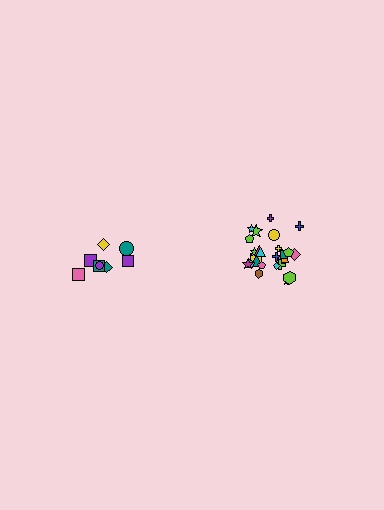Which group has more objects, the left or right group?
The right group.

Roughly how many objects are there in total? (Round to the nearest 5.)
Roughly 35 objects in total.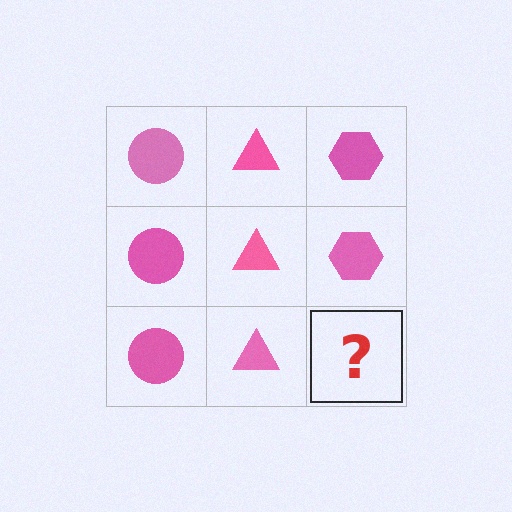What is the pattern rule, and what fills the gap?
The rule is that each column has a consistent shape. The gap should be filled with a pink hexagon.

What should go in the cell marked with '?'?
The missing cell should contain a pink hexagon.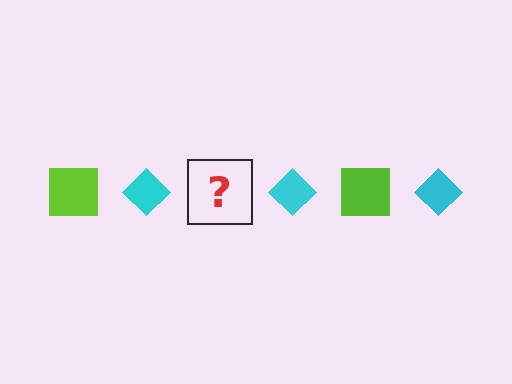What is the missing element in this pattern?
The missing element is a lime square.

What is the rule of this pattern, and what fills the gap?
The rule is that the pattern alternates between lime square and cyan diamond. The gap should be filled with a lime square.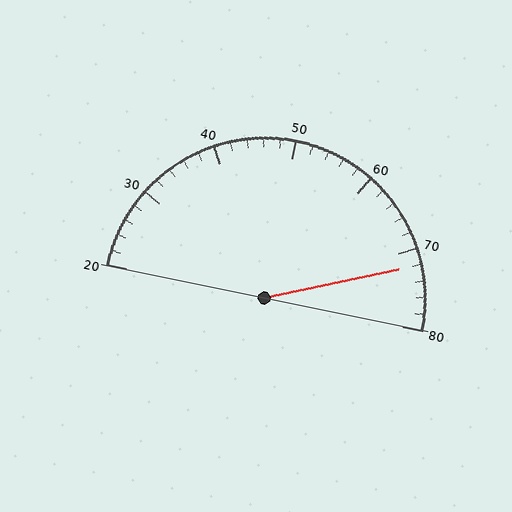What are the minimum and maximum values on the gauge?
The gauge ranges from 20 to 80.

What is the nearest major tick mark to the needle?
The nearest major tick mark is 70.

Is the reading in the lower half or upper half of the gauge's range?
The reading is in the upper half of the range (20 to 80).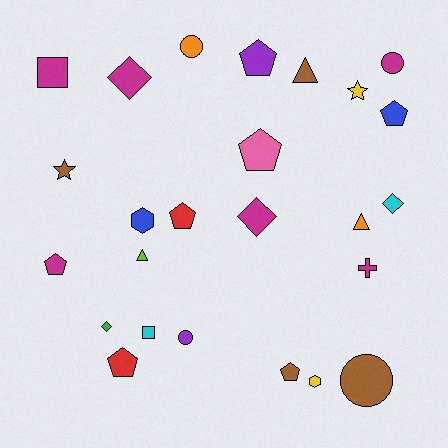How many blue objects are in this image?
There are 2 blue objects.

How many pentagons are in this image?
There are 7 pentagons.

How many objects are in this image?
There are 25 objects.